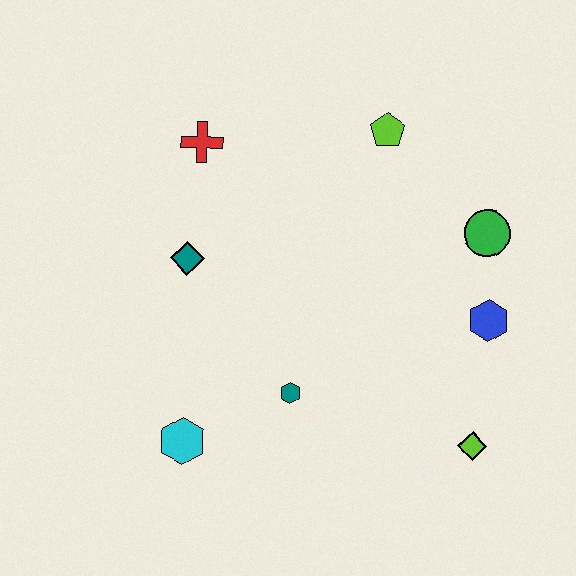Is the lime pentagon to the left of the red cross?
No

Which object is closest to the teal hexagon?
The cyan hexagon is closest to the teal hexagon.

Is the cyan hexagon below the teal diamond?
Yes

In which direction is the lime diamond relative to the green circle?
The lime diamond is below the green circle.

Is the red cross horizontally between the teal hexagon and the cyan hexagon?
Yes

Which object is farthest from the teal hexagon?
The lime pentagon is farthest from the teal hexagon.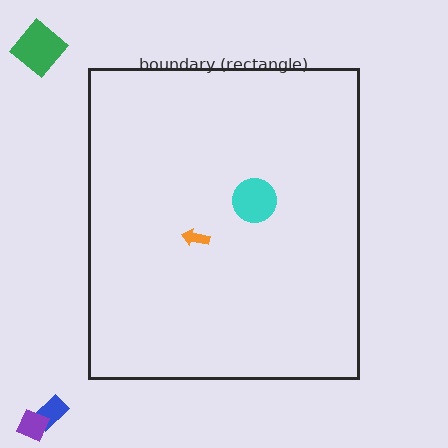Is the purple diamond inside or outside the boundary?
Outside.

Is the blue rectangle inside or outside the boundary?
Outside.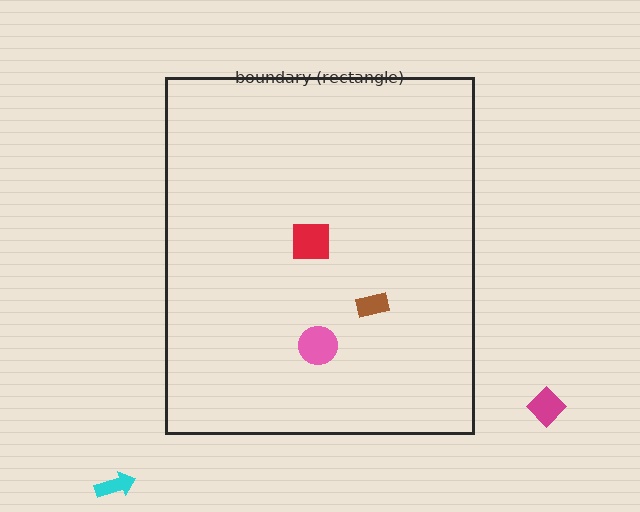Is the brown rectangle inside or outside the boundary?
Inside.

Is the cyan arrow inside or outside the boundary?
Outside.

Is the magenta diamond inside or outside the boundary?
Outside.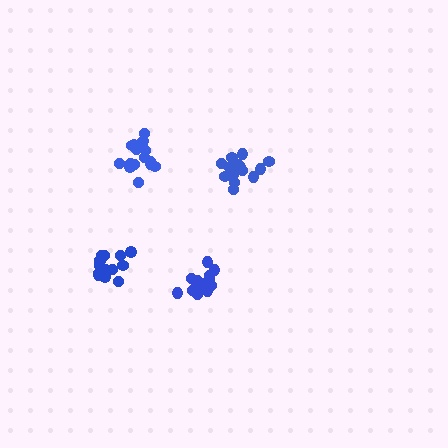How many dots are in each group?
Group 1: 14 dots, Group 2: 15 dots, Group 3: 17 dots, Group 4: 15 dots (61 total).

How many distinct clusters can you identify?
There are 4 distinct clusters.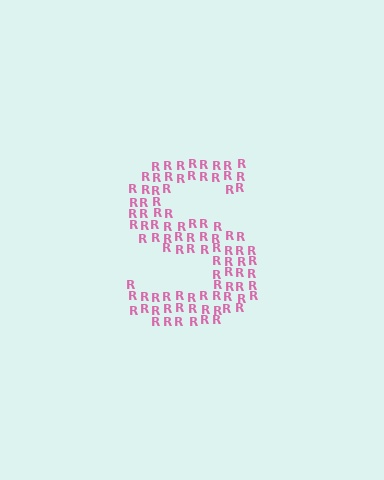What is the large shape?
The large shape is the letter S.